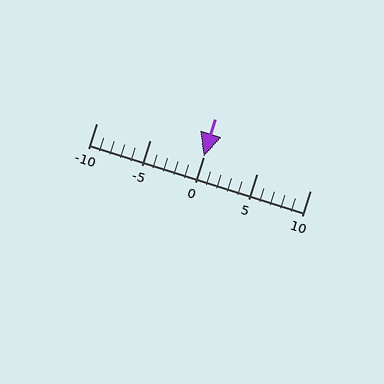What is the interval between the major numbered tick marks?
The major tick marks are spaced 5 units apart.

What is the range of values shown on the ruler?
The ruler shows values from -10 to 10.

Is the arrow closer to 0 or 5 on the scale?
The arrow is closer to 0.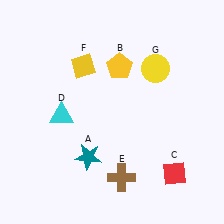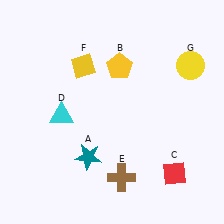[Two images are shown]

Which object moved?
The yellow circle (G) moved right.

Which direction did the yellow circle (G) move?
The yellow circle (G) moved right.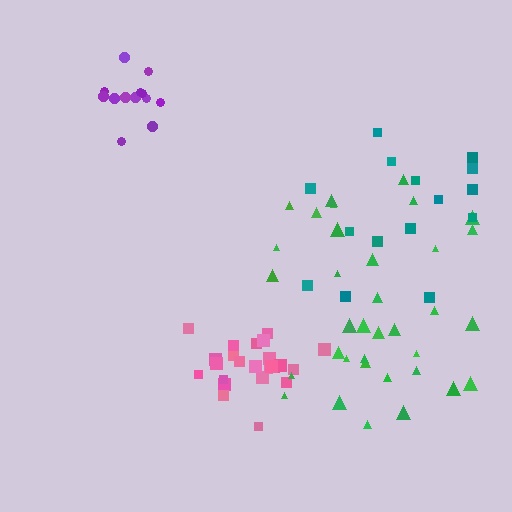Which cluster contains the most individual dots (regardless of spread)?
Green (35).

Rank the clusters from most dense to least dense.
pink, purple, green, teal.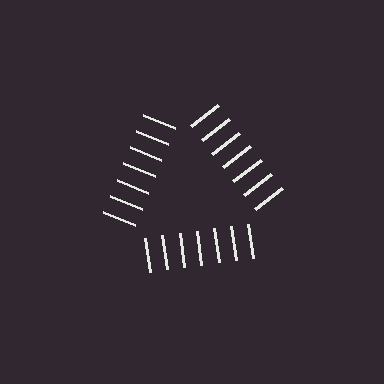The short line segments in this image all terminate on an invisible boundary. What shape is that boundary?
An illusory triangle — the line segments terminate on its edges but no continuous stroke is drawn.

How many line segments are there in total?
21 — 7 along each of the 3 edges.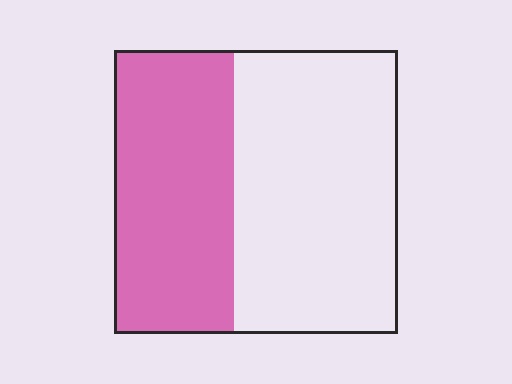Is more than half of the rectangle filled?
No.